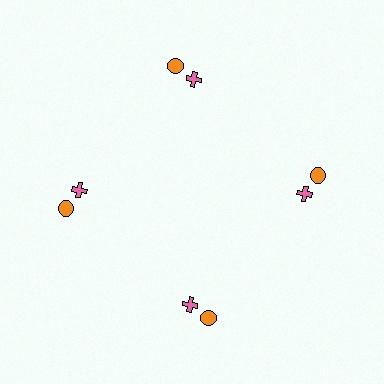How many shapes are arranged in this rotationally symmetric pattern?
There are 8 shapes, arranged in 4 groups of 2.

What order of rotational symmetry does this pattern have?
This pattern has 4-fold rotational symmetry.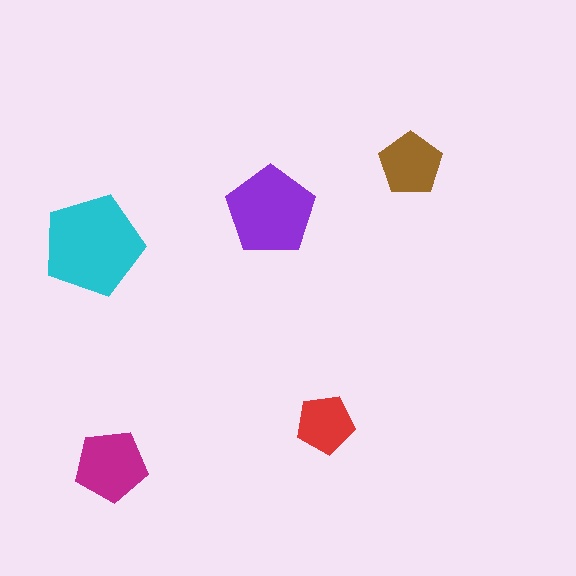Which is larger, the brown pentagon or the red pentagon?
The brown one.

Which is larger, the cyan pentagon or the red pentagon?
The cyan one.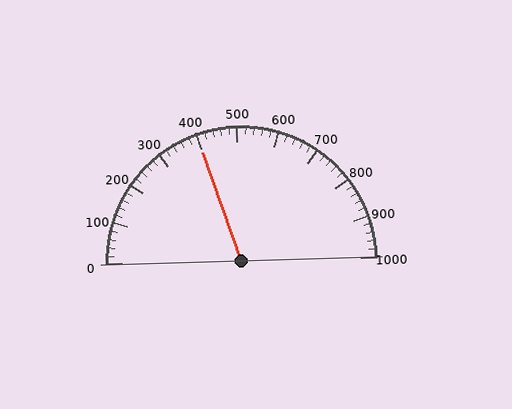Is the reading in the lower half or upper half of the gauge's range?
The reading is in the lower half of the range (0 to 1000).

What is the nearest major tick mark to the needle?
The nearest major tick mark is 400.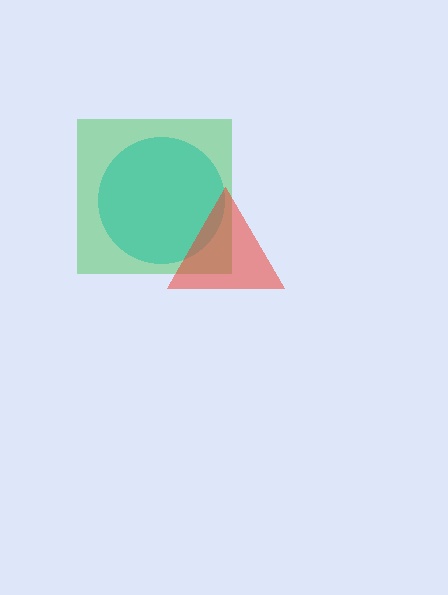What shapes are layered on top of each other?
The layered shapes are: a cyan circle, a green square, a red triangle.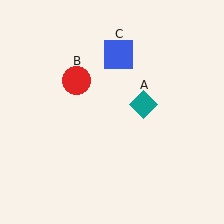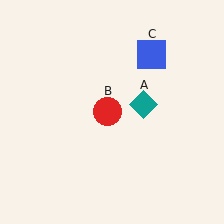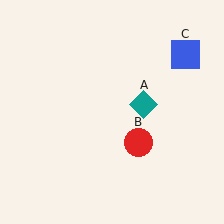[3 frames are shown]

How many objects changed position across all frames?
2 objects changed position: red circle (object B), blue square (object C).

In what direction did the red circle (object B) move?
The red circle (object B) moved down and to the right.